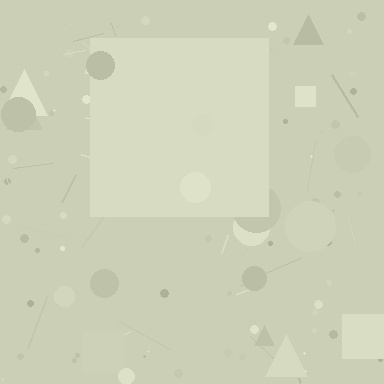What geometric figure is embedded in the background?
A square is embedded in the background.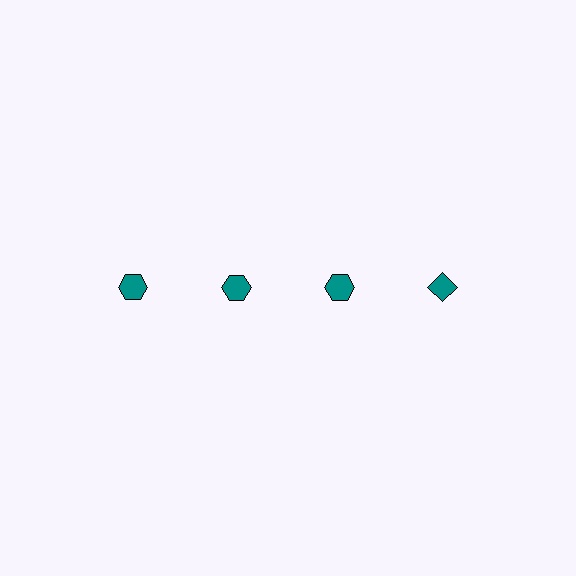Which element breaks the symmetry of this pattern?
The teal diamond in the top row, second from right column breaks the symmetry. All other shapes are teal hexagons.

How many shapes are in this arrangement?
There are 4 shapes arranged in a grid pattern.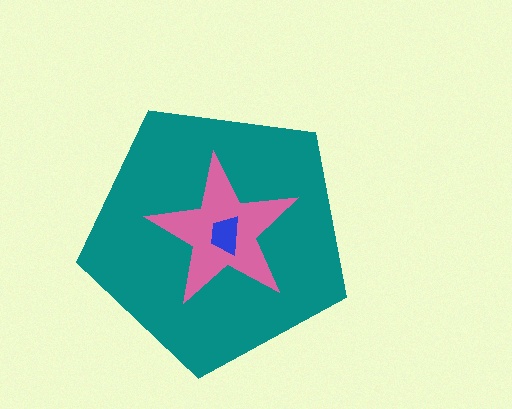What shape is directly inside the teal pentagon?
The pink star.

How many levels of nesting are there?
3.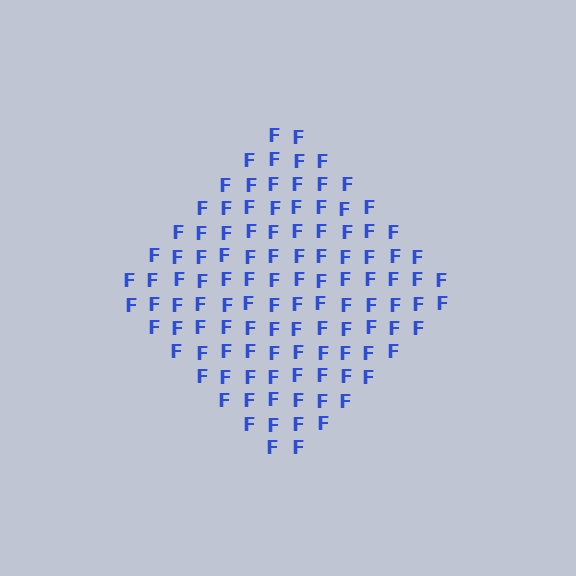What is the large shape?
The large shape is a diamond.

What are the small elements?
The small elements are letter F's.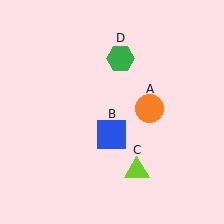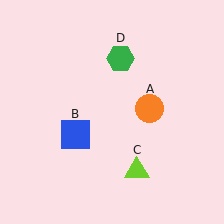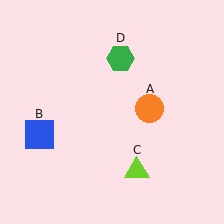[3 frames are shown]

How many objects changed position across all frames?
1 object changed position: blue square (object B).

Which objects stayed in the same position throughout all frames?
Orange circle (object A) and lime triangle (object C) and green hexagon (object D) remained stationary.